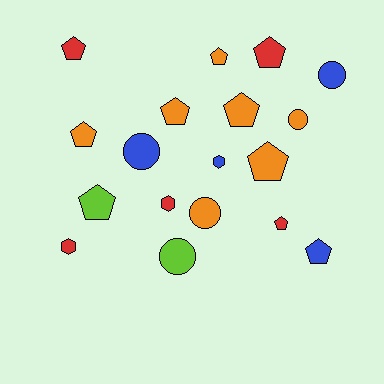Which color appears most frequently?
Orange, with 7 objects.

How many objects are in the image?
There are 18 objects.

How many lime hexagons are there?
There are no lime hexagons.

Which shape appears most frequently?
Pentagon, with 10 objects.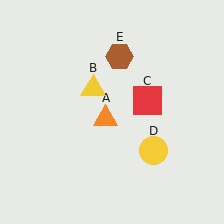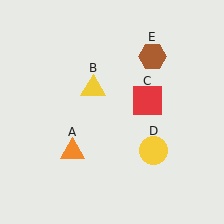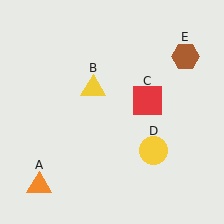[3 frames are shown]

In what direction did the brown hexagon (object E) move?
The brown hexagon (object E) moved right.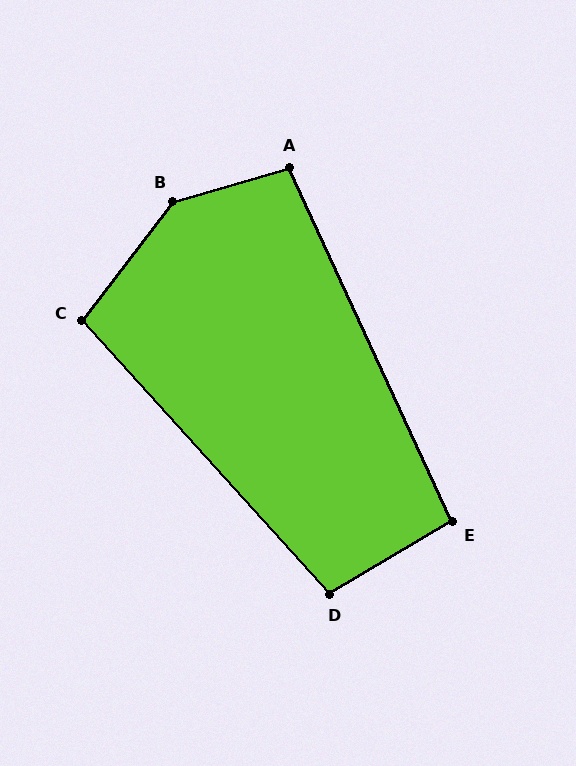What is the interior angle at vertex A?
Approximately 99 degrees (obtuse).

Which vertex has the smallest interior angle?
E, at approximately 96 degrees.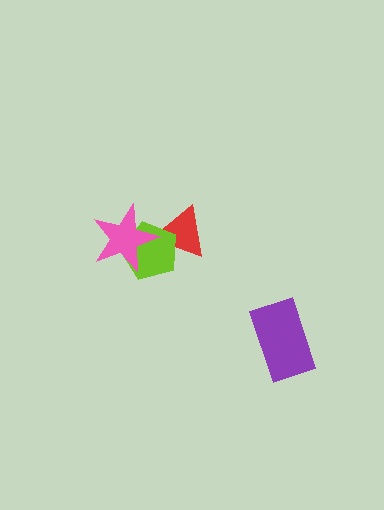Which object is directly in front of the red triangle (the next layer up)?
The lime pentagon is directly in front of the red triangle.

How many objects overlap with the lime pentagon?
2 objects overlap with the lime pentagon.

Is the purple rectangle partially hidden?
No, no other shape covers it.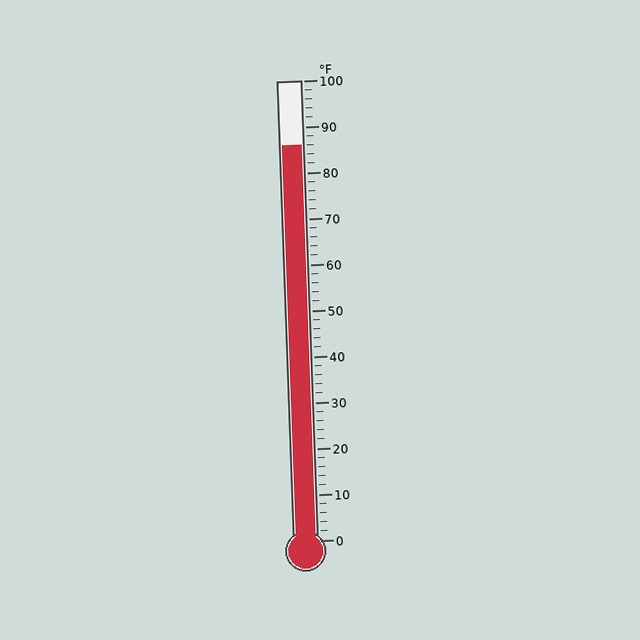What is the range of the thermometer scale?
The thermometer scale ranges from 0°F to 100°F.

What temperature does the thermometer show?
The thermometer shows approximately 86°F.